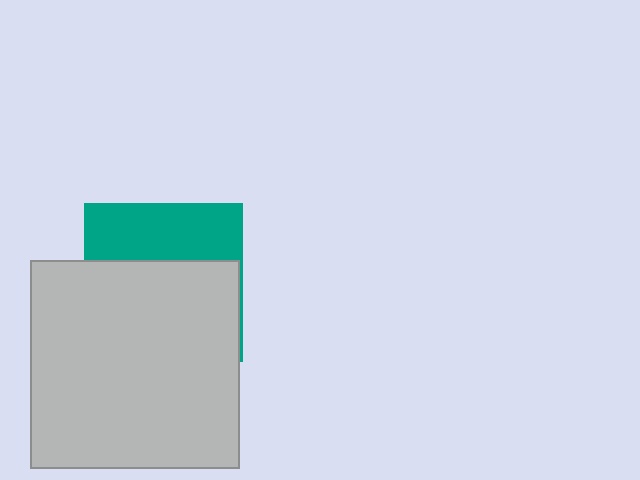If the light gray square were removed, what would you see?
You would see the complete teal square.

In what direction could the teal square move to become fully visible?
The teal square could move up. That would shift it out from behind the light gray square entirely.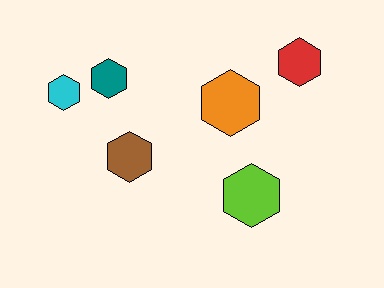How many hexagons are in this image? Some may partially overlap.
There are 6 hexagons.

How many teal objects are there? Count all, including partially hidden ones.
There is 1 teal object.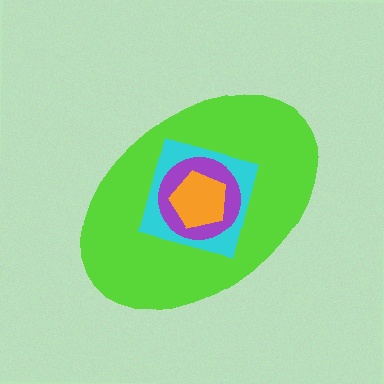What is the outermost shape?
The lime ellipse.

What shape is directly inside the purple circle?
The orange pentagon.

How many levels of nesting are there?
4.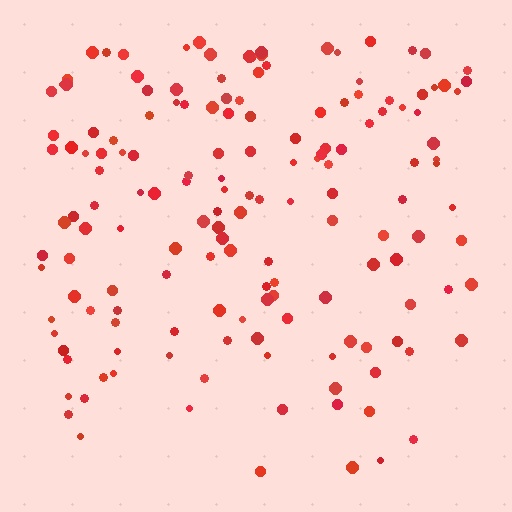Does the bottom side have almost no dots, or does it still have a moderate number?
Still a moderate number, just noticeably fewer than the top.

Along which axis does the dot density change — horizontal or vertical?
Vertical.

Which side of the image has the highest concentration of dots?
The top.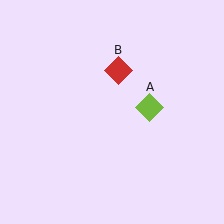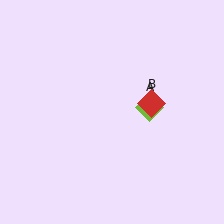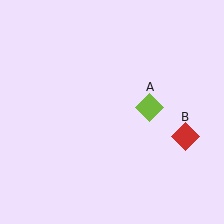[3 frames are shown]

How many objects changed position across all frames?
1 object changed position: red diamond (object B).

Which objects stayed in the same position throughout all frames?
Lime diamond (object A) remained stationary.